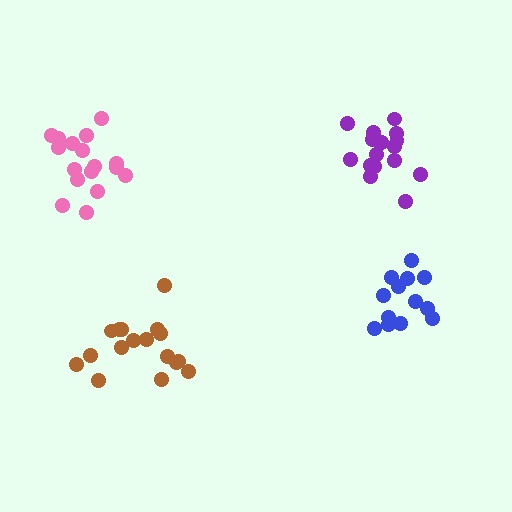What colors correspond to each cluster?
The clusters are colored: purple, brown, pink, blue.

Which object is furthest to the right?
The blue cluster is rightmost.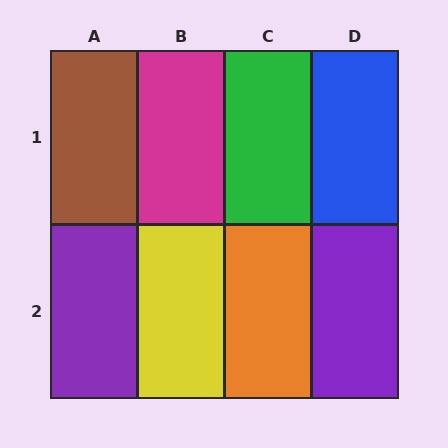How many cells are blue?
1 cell is blue.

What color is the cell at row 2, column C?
Orange.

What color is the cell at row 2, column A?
Purple.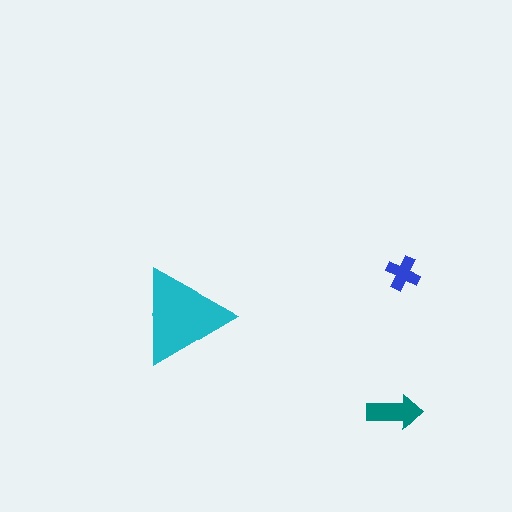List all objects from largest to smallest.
The cyan triangle, the teal arrow, the blue cross.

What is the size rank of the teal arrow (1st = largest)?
2nd.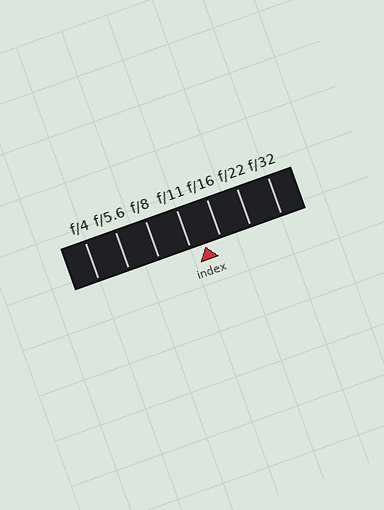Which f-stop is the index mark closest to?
The index mark is closest to f/11.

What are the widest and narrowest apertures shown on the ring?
The widest aperture shown is f/4 and the narrowest is f/32.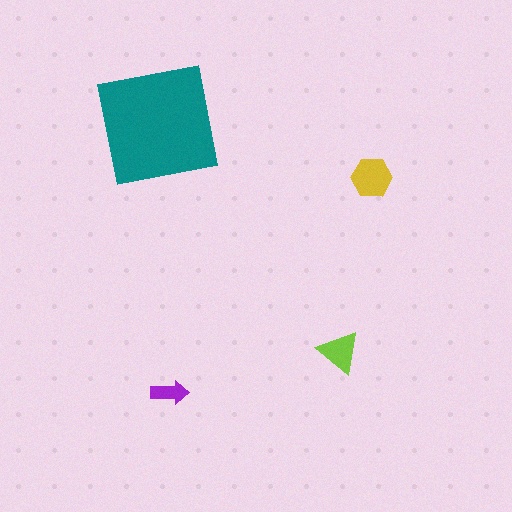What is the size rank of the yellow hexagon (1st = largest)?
2nd.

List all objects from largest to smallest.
The teal square, the yellow hexagon, the lime triangle, the purple arrow.